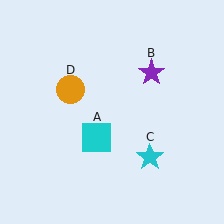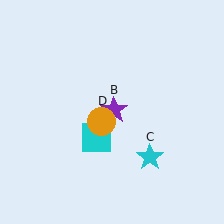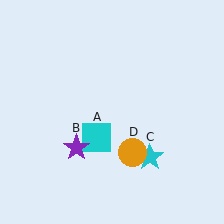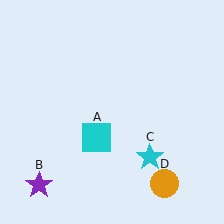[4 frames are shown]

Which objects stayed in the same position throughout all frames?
Cyan square (object A) and cyan star (object C) remained stationary.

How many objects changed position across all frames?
2 objects changed position: purple star (object B), orange circle (object D).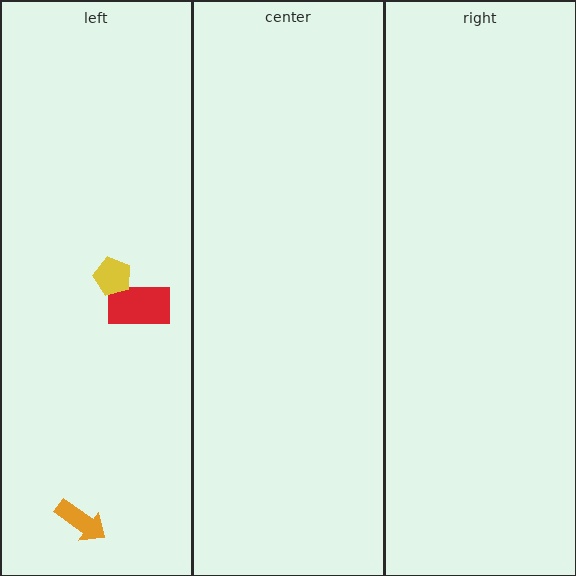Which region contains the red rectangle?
The left region.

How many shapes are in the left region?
3.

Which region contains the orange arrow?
The left region.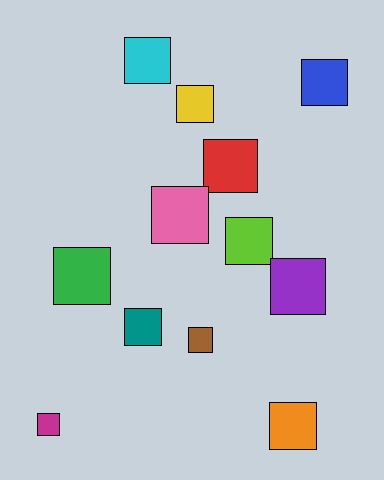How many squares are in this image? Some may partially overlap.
There are 12 squares.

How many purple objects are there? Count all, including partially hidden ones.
There is 1 purple object.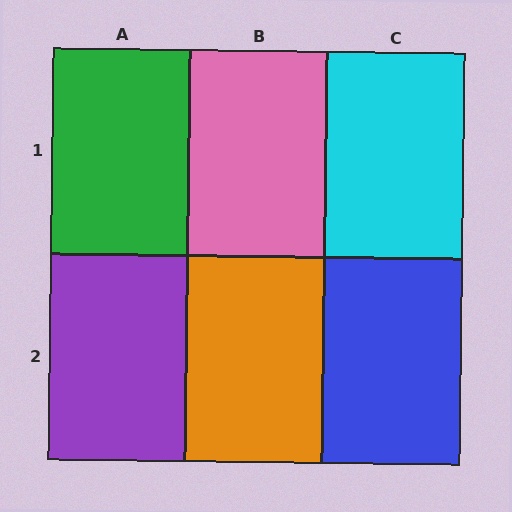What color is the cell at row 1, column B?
Pink.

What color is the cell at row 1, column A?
Green.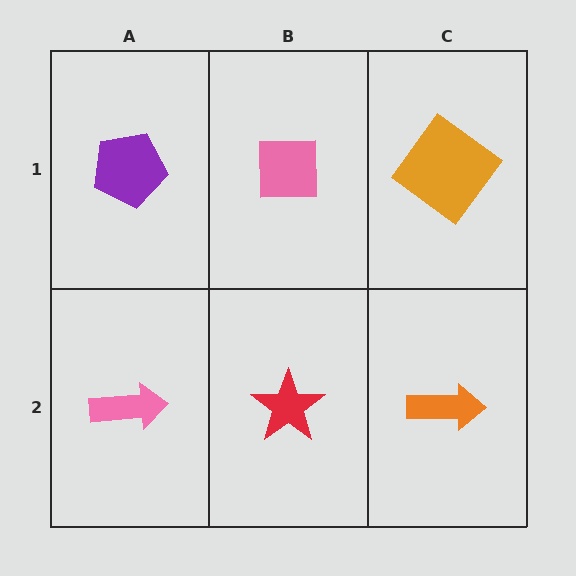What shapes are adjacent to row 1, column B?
A red star (row 2, column B), a purple pentagon (row 1, column A), an orange diamond (row 1, column C).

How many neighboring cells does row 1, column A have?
2.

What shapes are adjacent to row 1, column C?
An orange arrow (row 2, column C), a pink square (row 1, column B).